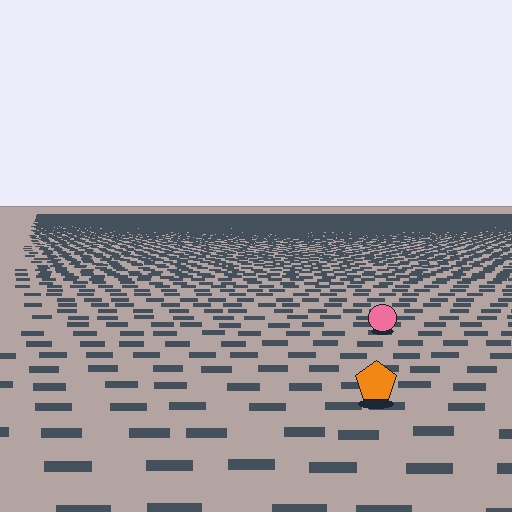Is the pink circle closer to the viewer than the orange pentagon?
No. The orange pentagon is closer — you can tell from the texture gradient: the ground texture is coarser near it.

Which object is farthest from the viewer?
The pink circle is farthest from the viewer. It appears smaller and the ground texture around it is denser.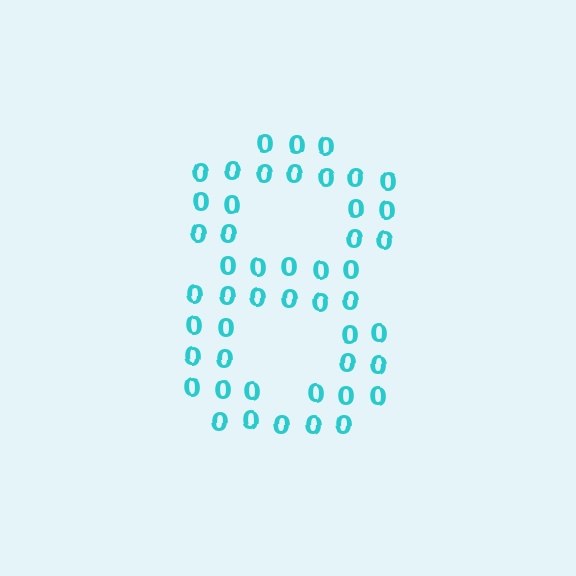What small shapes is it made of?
It is made of small digit 0's.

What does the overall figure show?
The overall figure shows the digit 8.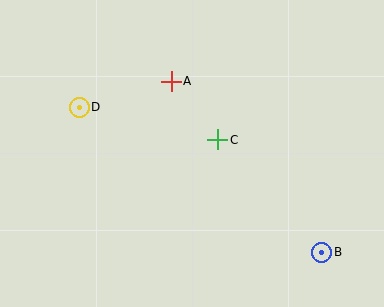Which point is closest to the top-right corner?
Point C is closest to the top-right corner.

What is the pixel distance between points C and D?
The distance between C and D is 142 pixels.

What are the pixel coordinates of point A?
Point A is at (171, 81).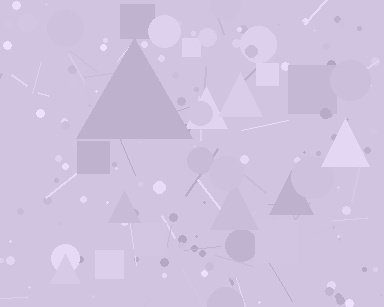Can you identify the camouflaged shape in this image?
The camouflaged shape is a triangle.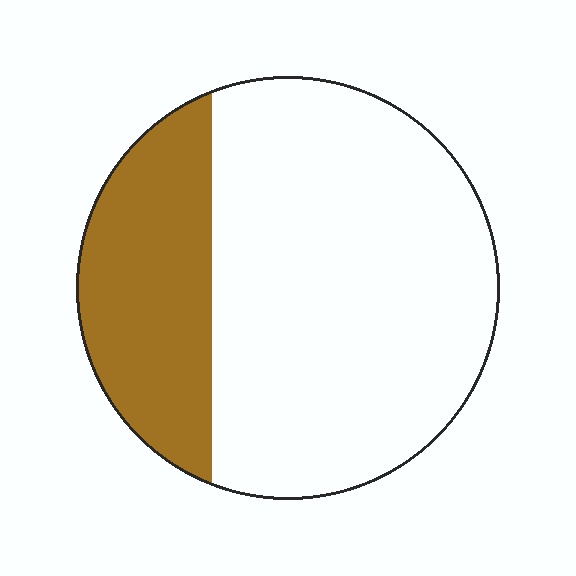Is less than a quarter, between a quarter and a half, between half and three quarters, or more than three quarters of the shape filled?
Between a quarter and a half.